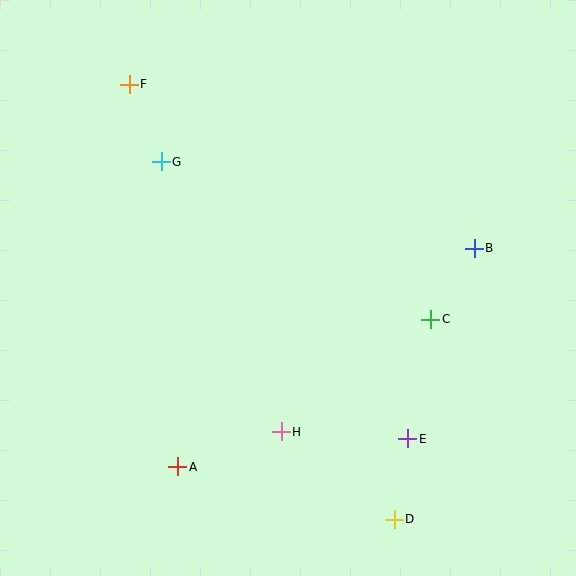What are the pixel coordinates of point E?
Point E is at (408, 439).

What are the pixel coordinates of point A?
Point A is at (178, 467).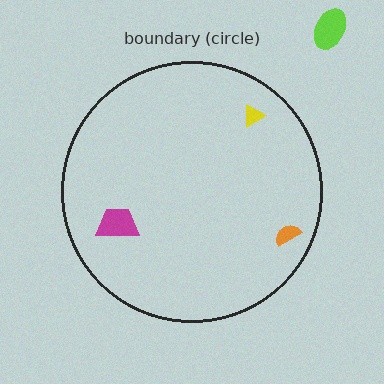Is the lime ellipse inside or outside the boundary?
Outside.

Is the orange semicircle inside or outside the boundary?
Inside.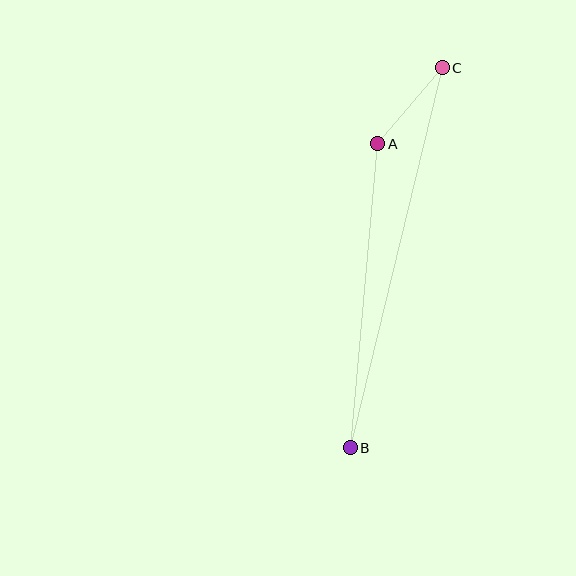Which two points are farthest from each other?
Points B and C are farthest from each other.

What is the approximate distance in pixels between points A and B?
The distance between A and B is approximately 306 pixels.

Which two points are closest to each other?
Points A and C are closest to each other.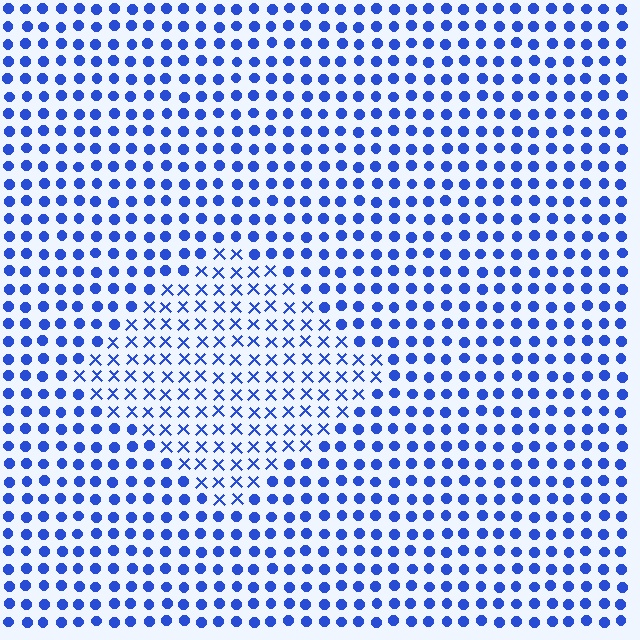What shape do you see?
I see a diamond.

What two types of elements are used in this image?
The image uses X marks inside the diamond region and circles outside it.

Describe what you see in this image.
The image is filled with small blue elements arranged in a uniform grid. A diamond-shaped region contains X marks, while the surrounding area contains circles. The boundary is defined purely by the change in element shape.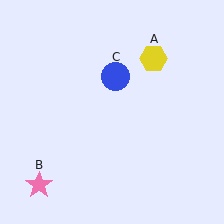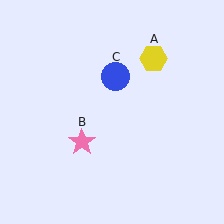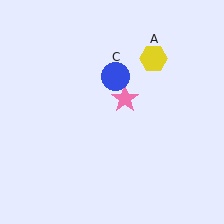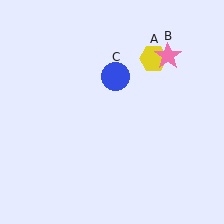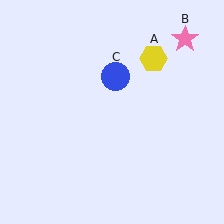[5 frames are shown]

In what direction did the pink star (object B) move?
The pink star (object B) moved up and to the right.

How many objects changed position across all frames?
1 object changed position: pink star (object B).